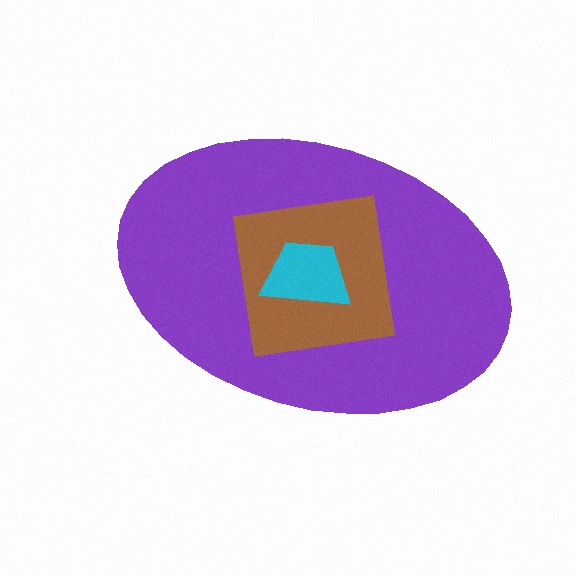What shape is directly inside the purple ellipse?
The brown square.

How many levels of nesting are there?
3.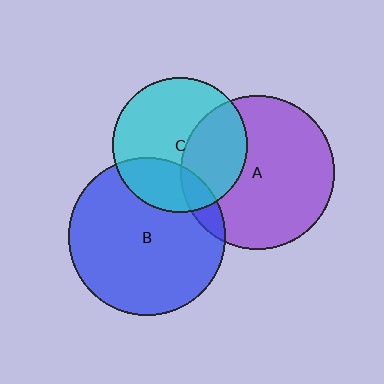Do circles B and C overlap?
Yes.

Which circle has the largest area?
Circle B (blue).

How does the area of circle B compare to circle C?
Approximately 1.4 times.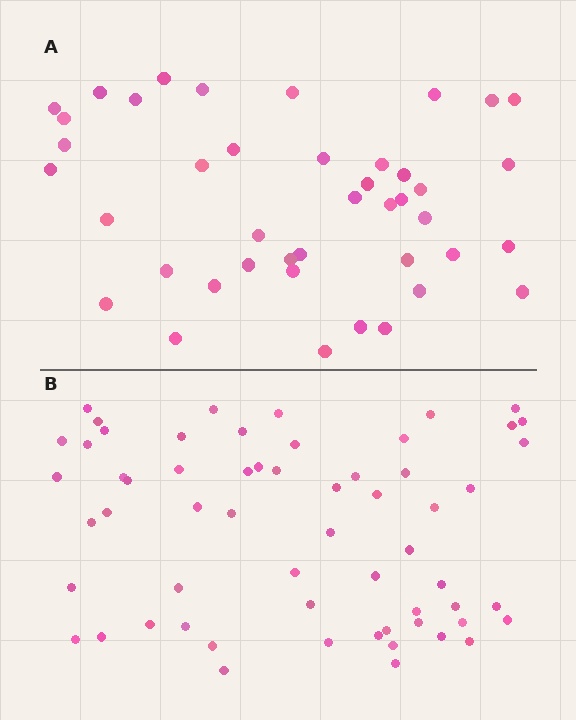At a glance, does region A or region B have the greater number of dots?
Region B (the bottom region) has more dots.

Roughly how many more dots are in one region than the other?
Region B has approximately 20 more dots than region A.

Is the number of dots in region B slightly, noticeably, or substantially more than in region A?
Region B has noticeably more, but not dramatically so. The ratio is roughly 1.4 to 1.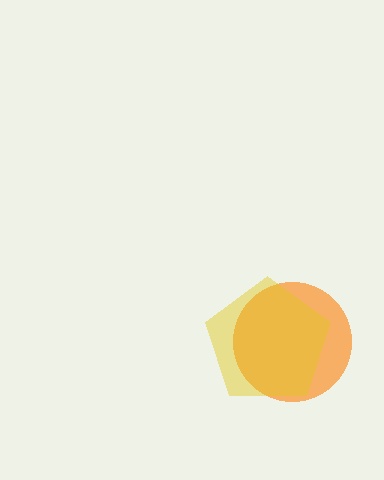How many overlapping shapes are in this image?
There are 2 overlapping shapes in the image.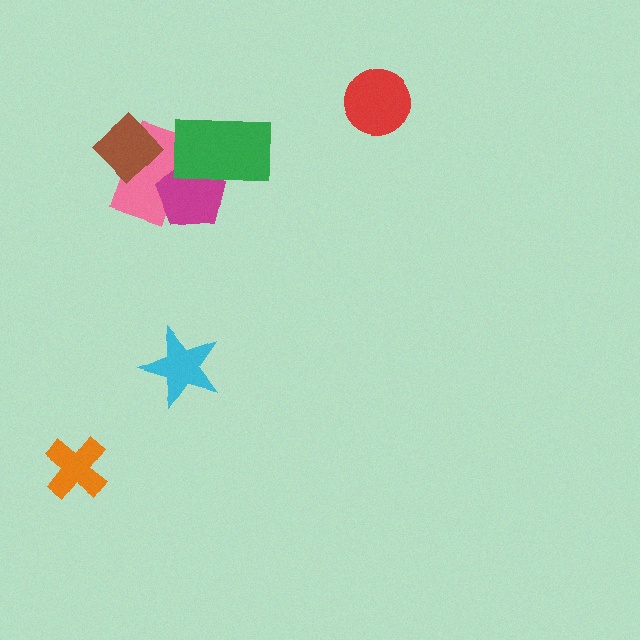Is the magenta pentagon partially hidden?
Yes, it is partially covered by another shape.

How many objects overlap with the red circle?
0 objects overlap with the red circle.